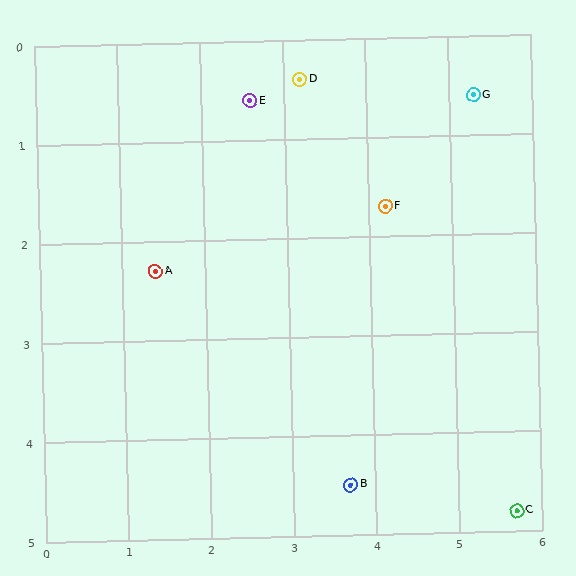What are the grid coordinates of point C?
Point C is at approximately (5.7, 4.8).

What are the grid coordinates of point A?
Point A is at approximately (1.4, 2.3).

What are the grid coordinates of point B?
Point B is at approximately (3.7, 4.5).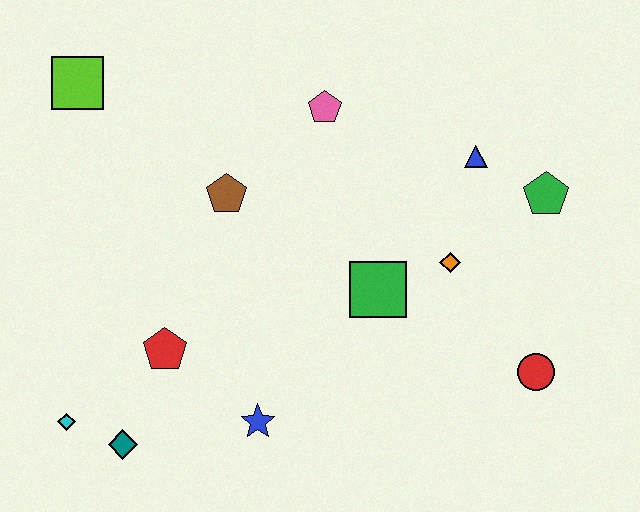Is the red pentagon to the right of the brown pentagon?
No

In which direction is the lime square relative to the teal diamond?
The lime square is above the teal diamond.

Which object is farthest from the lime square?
The red circle is farthest from the lime square.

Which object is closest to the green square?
The orange diamond is closest to the green square.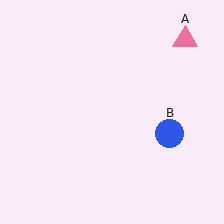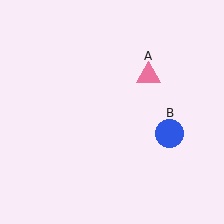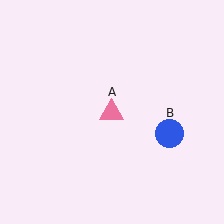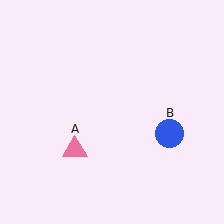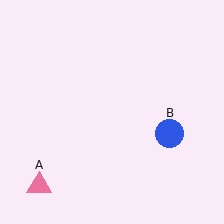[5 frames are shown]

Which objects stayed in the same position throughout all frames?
Blue circle (object B) remained stationary.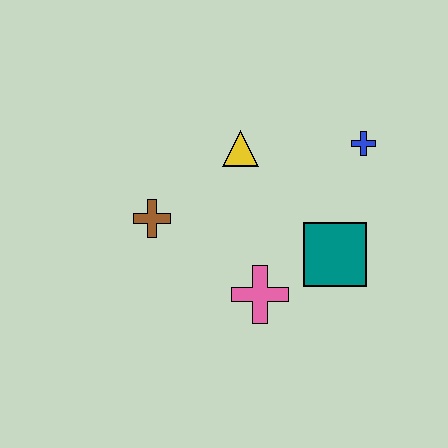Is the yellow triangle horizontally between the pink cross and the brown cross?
Yes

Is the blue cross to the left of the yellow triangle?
No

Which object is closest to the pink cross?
The teal square is closest to the pink cross.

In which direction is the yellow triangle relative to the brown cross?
The yellow triangle is to the right of the brown cross.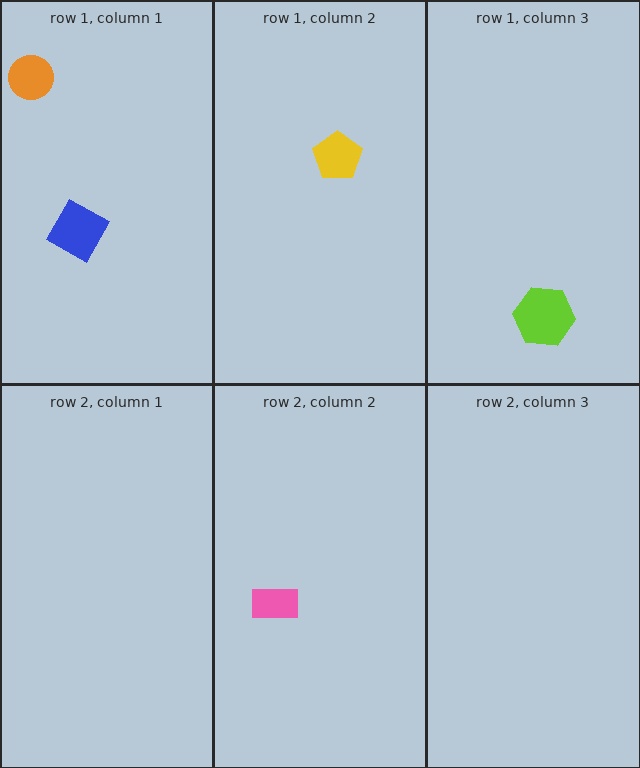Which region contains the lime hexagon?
The row 1, column 3 region.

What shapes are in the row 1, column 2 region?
The yellow pentagon.